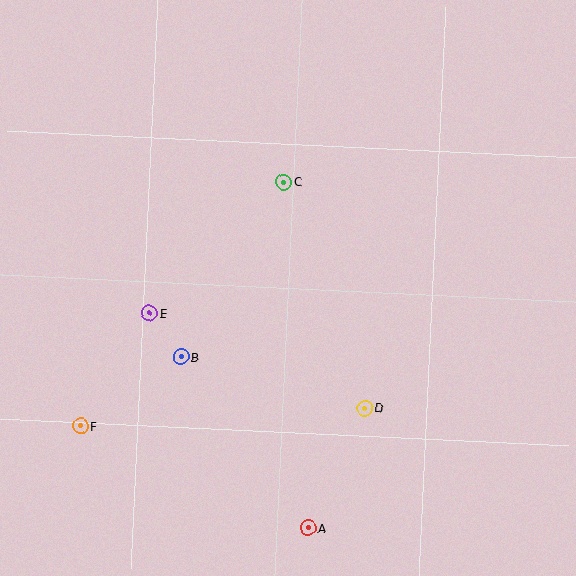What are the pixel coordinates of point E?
Point E is at (150, 313).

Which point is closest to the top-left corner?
Point C is closest to the top-left corner.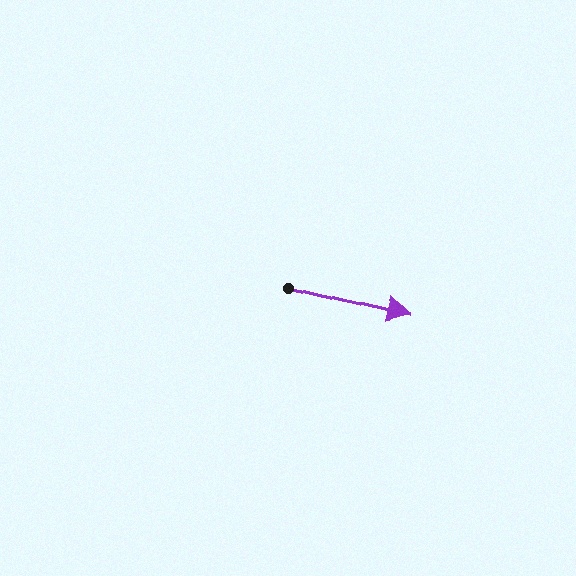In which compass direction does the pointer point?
East.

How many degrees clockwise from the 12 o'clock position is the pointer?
Approximately 104 degrees.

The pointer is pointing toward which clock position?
Roughly 3 o'clock.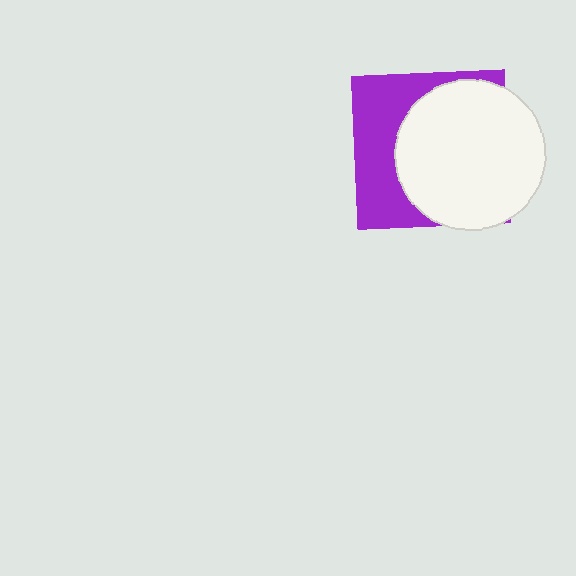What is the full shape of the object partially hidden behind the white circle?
The partially hidden object is a purple square.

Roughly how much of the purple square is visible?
A small part of it is visible (roughly 40%).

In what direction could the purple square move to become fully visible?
The purple square could move left. That would shift it out from behind the white circle entirely.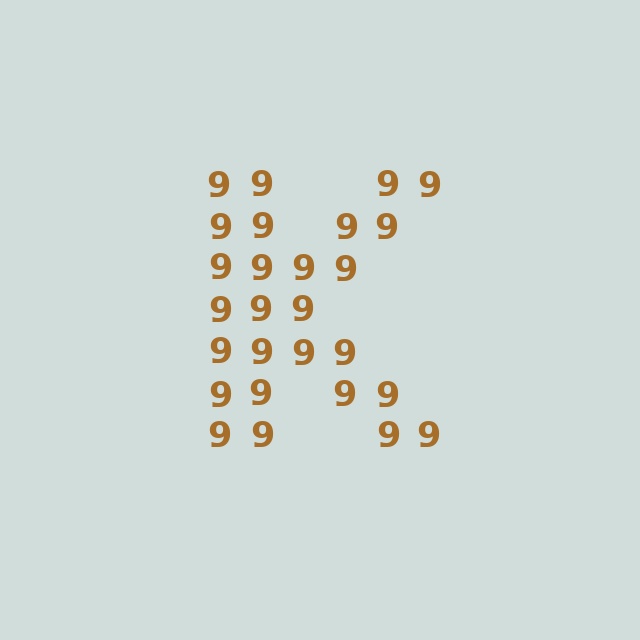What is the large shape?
The large shape is the letter K.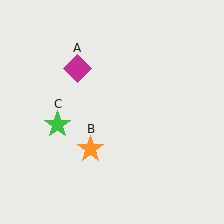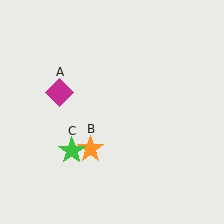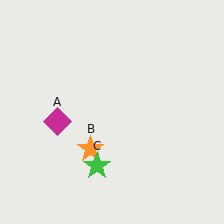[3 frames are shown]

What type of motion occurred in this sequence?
The magenta diamond (object A), green star (object C) rotated counterclockwise around the center of the scene.